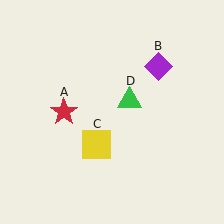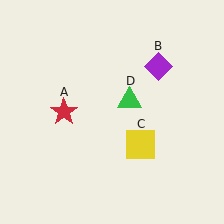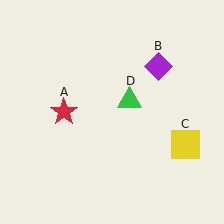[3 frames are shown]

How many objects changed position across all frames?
1 object changed position: yellow square (object C).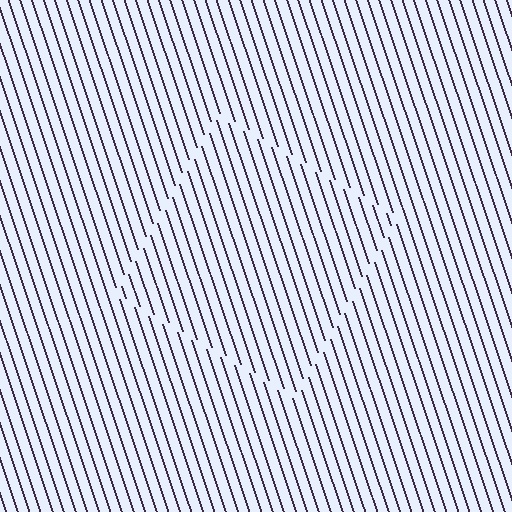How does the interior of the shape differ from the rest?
The interior of the shape contains the same grating, shifted by half a period — the contour is defined by the phase discontinuity where line-ends from the inner and outer gratings abut.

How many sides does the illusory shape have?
4 sides — the line-ends trace a square.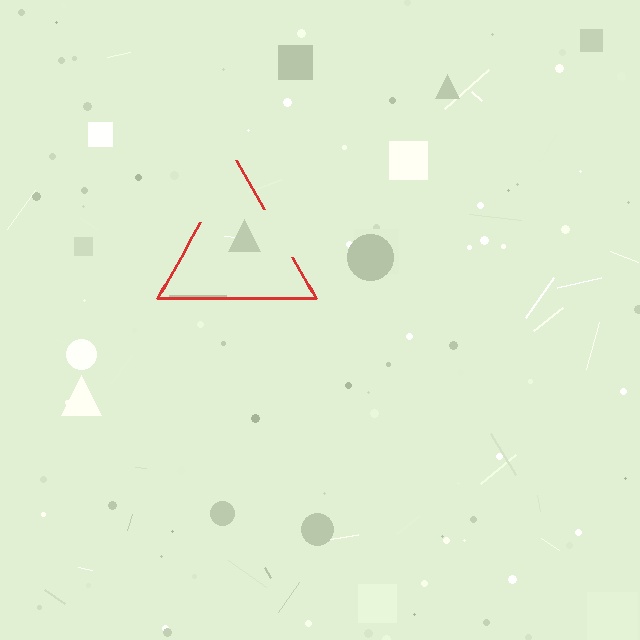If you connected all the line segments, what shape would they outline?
They would outline a triangle.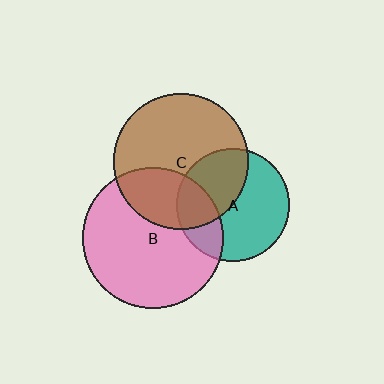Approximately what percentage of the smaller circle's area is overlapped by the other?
Approximately 40%.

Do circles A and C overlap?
Yes.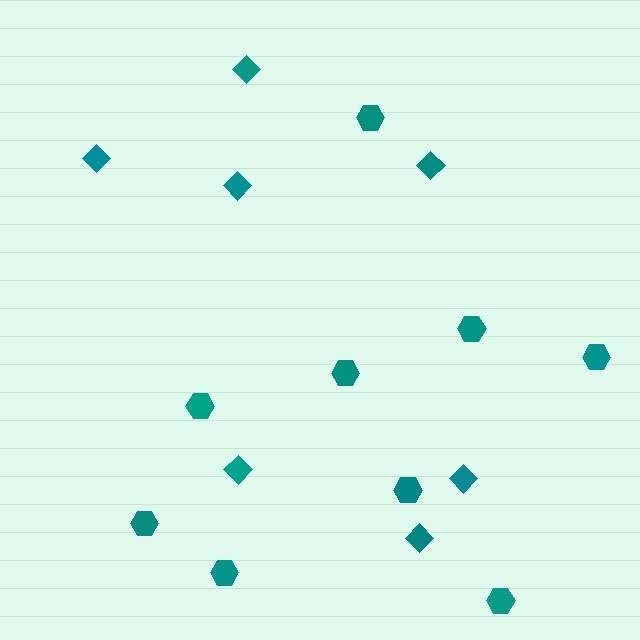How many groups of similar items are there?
There are 2 groups: one group of diamonds (7) and one group of hexagons (9).